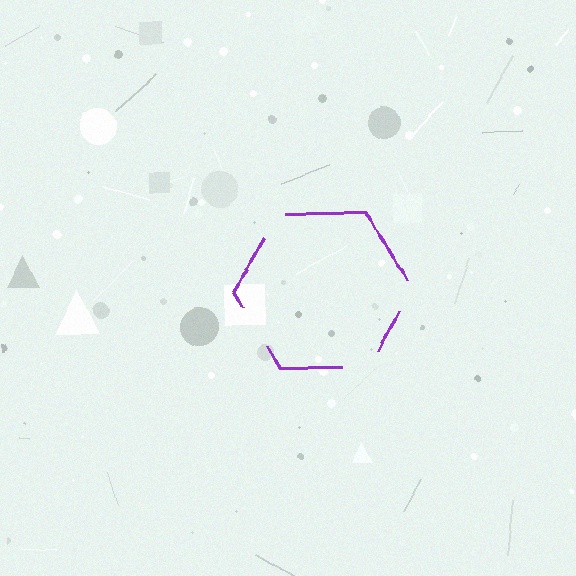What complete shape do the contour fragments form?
The contour fragments form a hexagon.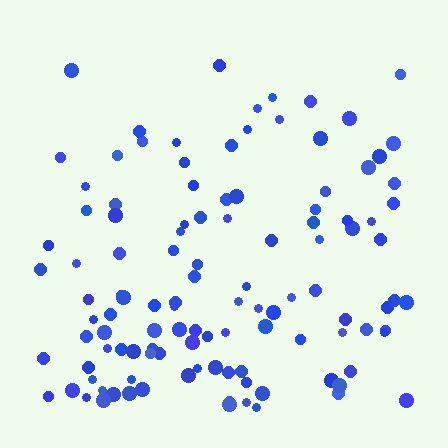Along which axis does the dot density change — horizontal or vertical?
Vertical.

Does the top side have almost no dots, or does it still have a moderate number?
Still a moderate number, just noticeably fewer than the bottom.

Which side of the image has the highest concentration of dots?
The bottom.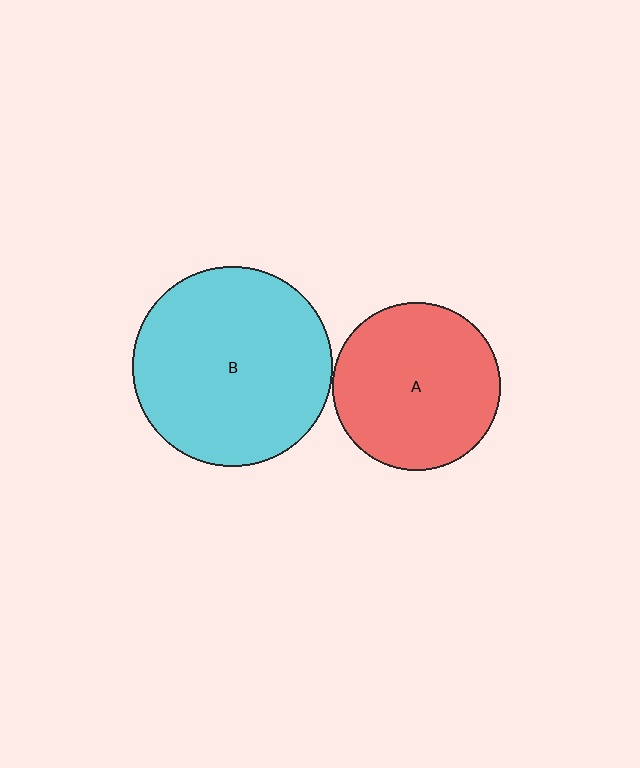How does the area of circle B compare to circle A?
Approximately 1.4 times.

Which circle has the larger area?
Circle B (cyan).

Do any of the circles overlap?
No, none of the circles overlap.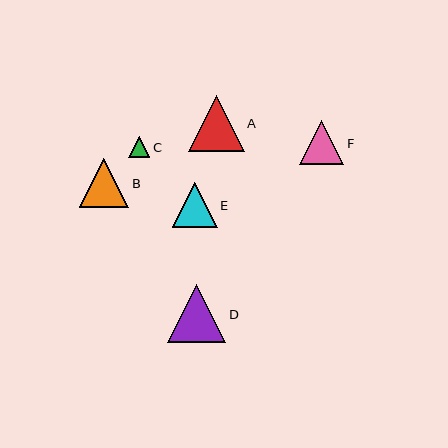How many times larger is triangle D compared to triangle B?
Triangle D is approximately 1.2 times the size of triangle B.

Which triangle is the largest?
Triangle D is the largest with a size of approximately 58 pixels.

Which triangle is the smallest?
Triangle C is the smallest with a size of approximately 21 pixels.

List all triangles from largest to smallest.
From largest to smallest: D, A, B, E, F, C.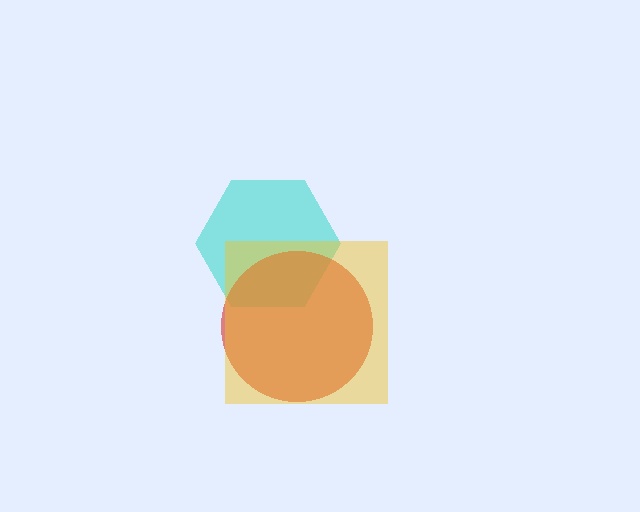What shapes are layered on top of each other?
The layered shapes are: a cyan hexagon, a red circle, a yellow square.